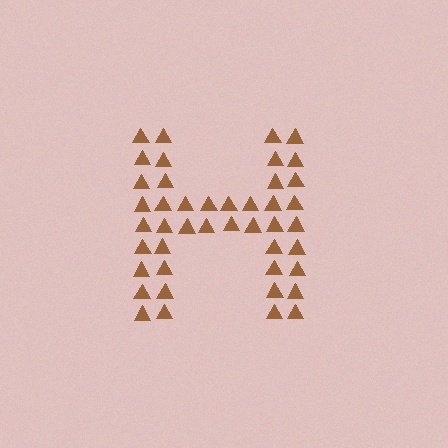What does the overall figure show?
The overall figure shows the letter H.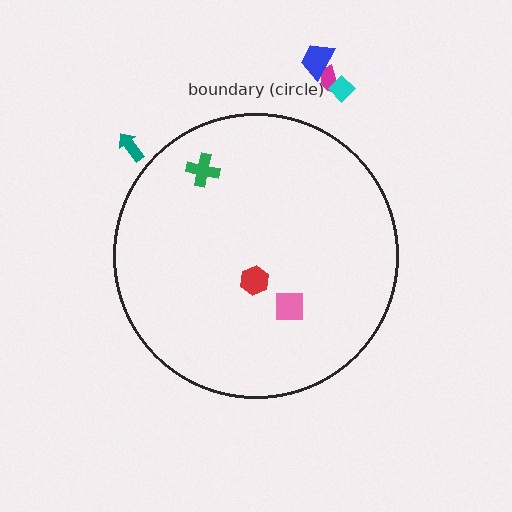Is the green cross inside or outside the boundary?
Inside.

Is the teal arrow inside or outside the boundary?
Outside.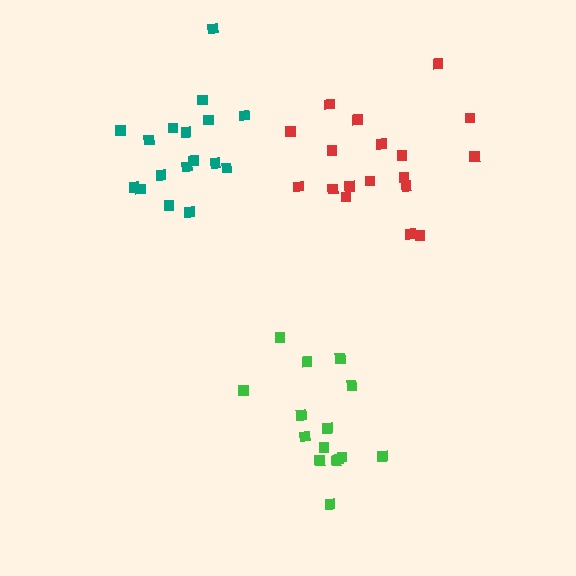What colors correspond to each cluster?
The clusters are colored: green, red, teal.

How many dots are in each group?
Group 1: 15 dots, Group 2: 18 dots, Group 3: 17 dots (50 total).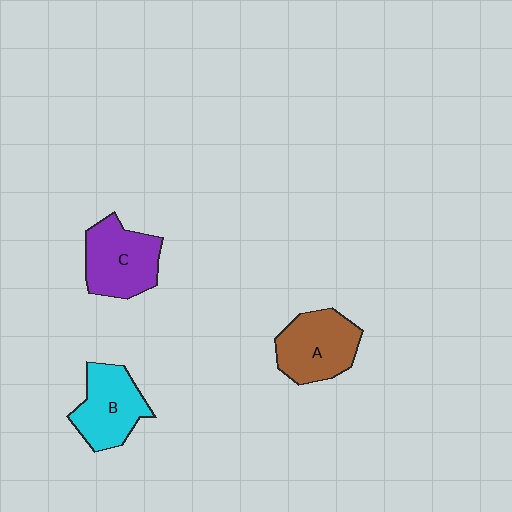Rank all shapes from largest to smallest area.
From largest to smallest: C (purple), A (brown), B (cyan).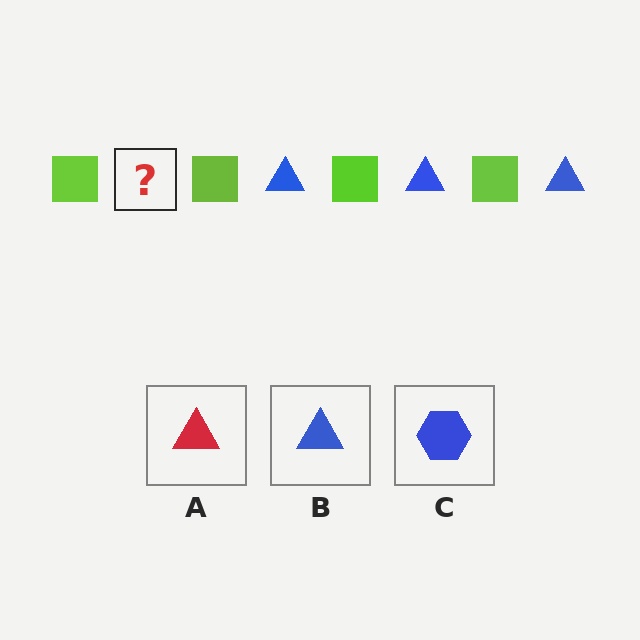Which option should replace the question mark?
Option B.